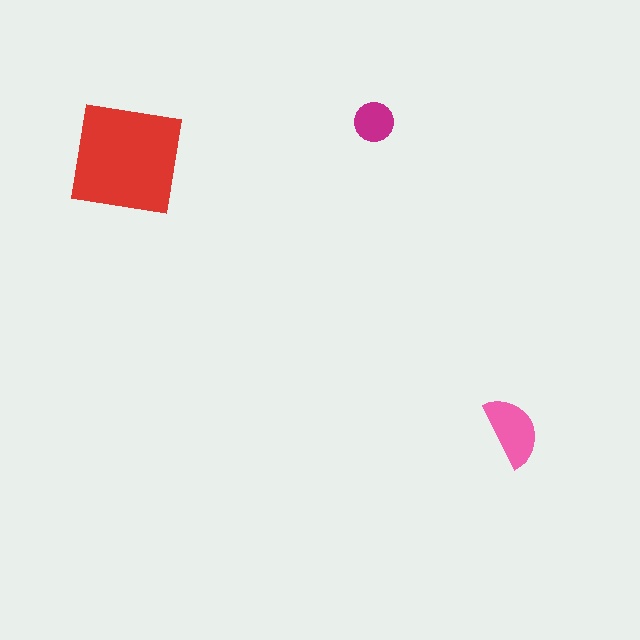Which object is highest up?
The magenta circle is topmost.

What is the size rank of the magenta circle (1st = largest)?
3rd.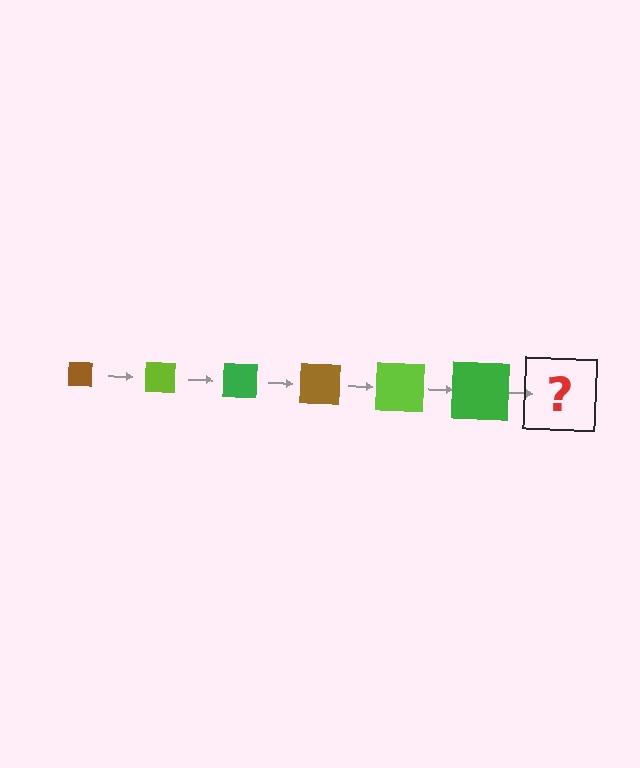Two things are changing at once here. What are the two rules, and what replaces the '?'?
The two rules are that the square grows larger each step and the color cycles through brown, lime, and green. The '?' should be a brown square, larger than the previous one.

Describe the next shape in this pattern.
It should be a brown square, larger than the previous one.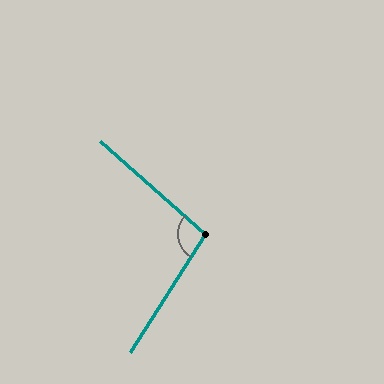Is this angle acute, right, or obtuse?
It is obtuse.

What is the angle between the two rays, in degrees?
Approximately 99 degrees.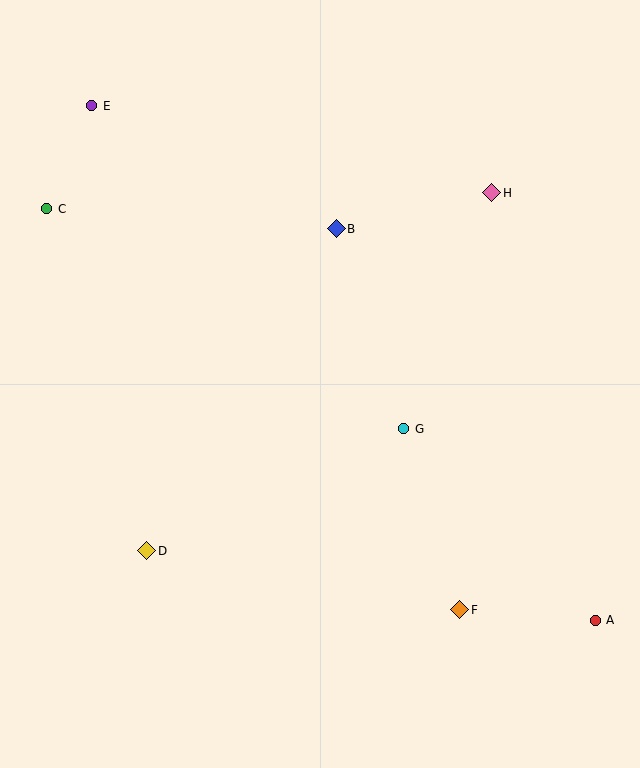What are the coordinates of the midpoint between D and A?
The midpoint between D and A is at (371, 585).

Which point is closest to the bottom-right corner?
Point A is closest to the bottom-right corner.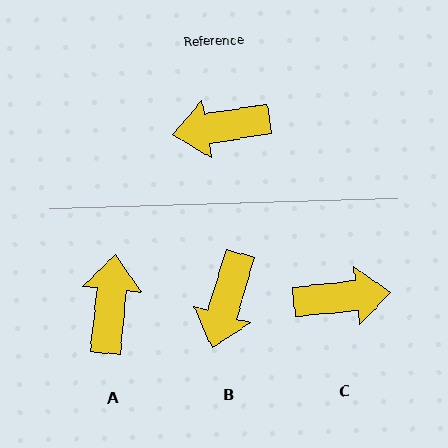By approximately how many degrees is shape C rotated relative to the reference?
Approximately 176 degrees counter-clockwise.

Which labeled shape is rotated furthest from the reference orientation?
C, about 176 degrees away.